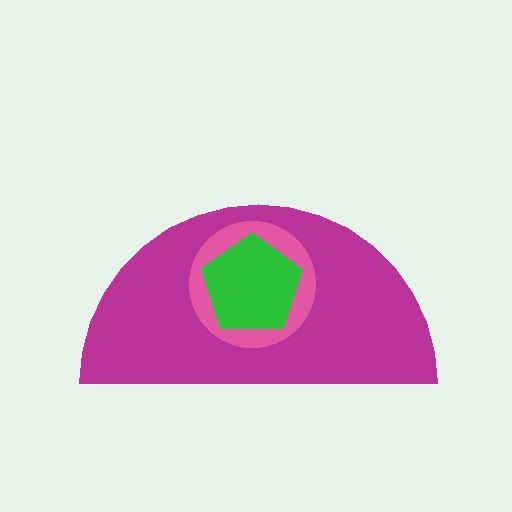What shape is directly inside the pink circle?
The green pentagon.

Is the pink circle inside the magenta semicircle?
Yes.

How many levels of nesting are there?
3.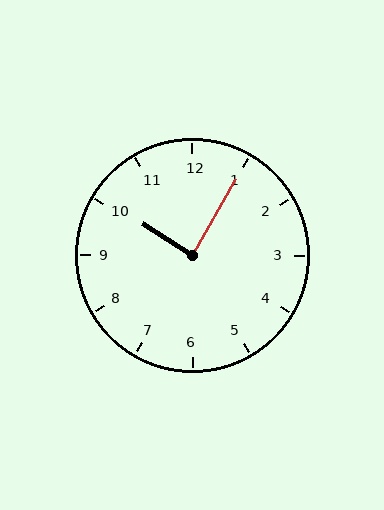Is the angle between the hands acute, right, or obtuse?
It is right.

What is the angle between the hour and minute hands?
Approximately 88 degrees.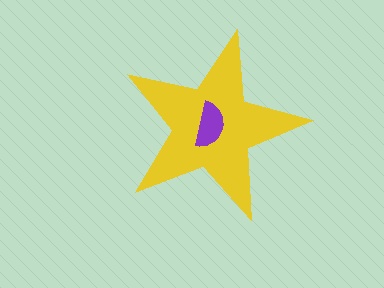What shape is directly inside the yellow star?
The purple semicircle.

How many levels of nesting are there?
2.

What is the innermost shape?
The purple semicircle.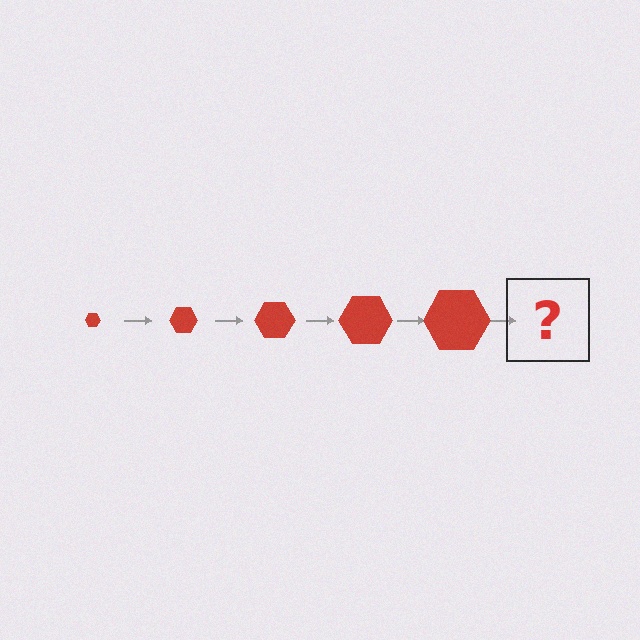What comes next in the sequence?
The next element should be a red hexagon, larger than the previous one.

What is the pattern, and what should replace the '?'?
The pattern is that the hexagon gets progressively larger each step. The '?' should be a red hexagon, larger than the previous one.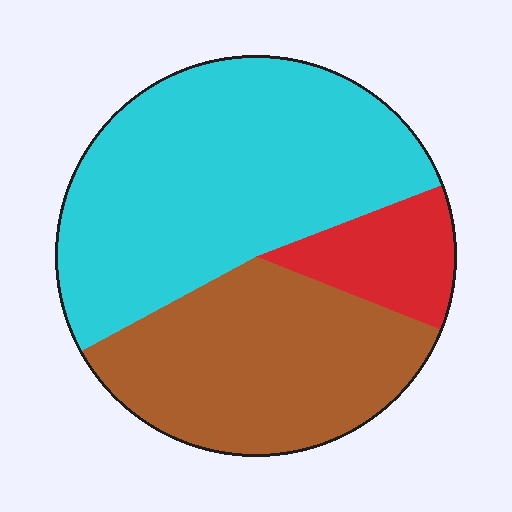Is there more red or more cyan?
Cyan.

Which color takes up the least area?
Red, at roughly 10%.